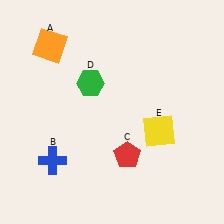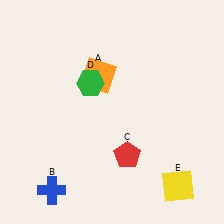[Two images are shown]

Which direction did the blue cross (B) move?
The blue cross (B) moved down.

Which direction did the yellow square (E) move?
The yellow square (E) moved down.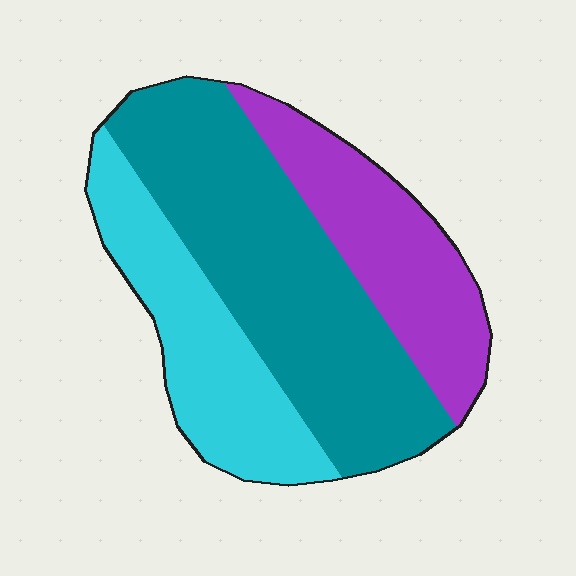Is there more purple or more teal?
Teal.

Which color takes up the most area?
Teal, at roughly 50%.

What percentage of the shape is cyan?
Cyan covers 27% of the shape.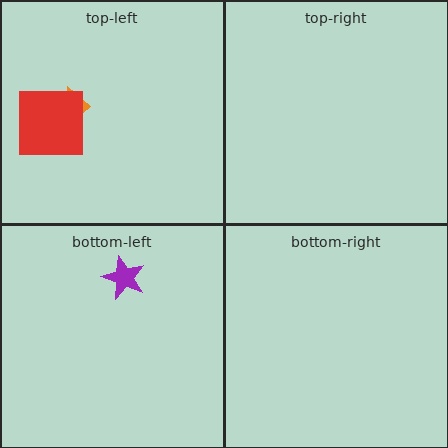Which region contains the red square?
The top-left region.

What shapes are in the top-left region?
The orange arrow, the red square.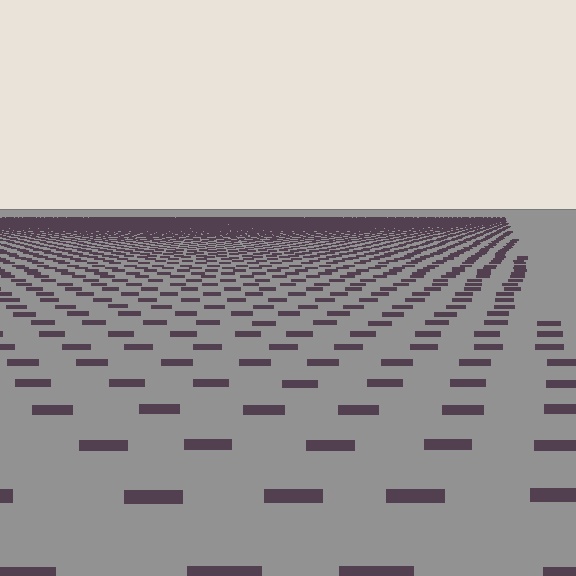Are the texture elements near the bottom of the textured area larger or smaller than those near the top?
Larger. Near the bottom, elements are closer to the viewer and appear at a bigger on-screen size.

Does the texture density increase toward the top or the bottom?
Density increases toward the top.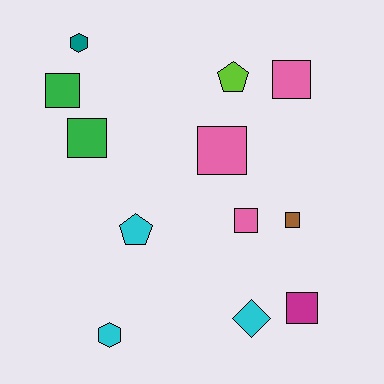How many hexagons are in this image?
There are 2 hexagons.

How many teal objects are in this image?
There is 1 teal object.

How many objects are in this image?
There are 12 objects.